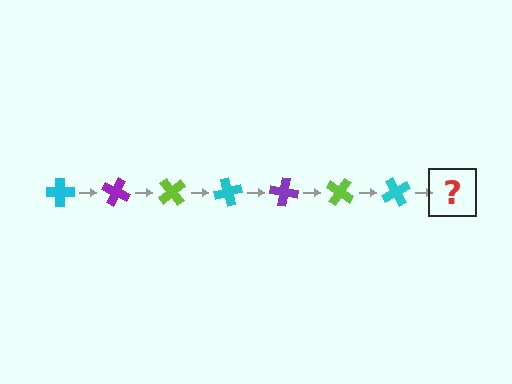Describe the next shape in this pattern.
It should be a purple cross, rotated 175 degrees from the start.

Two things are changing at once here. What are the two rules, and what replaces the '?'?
The two rules are that it rotates 25 degrees each step and the color cycles through cyan, purple, and lime. The '?' should be a purple cross, rotated 175 degrees from the start.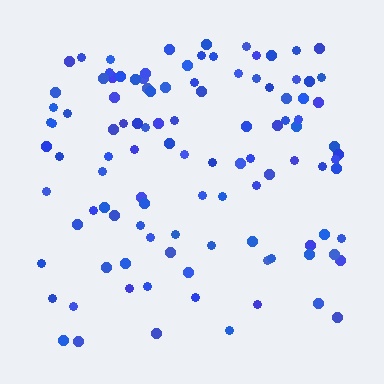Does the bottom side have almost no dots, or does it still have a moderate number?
Still a moderate number, just noticeably fewer than the top.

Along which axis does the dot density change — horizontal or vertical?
Vertical.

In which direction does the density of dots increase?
From bottom to top, with the top side densest.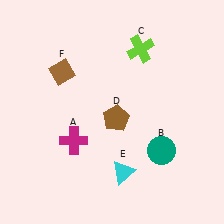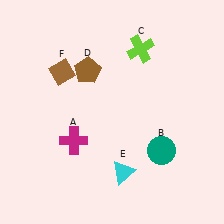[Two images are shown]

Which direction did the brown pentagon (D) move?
The brown pentagon (D) moved up.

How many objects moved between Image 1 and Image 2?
1 object moved between the two images.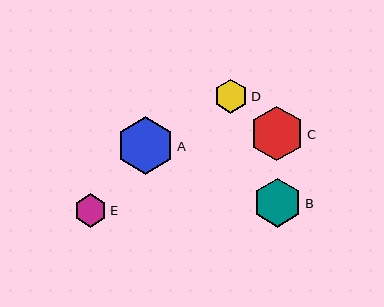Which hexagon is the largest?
Hexagon A is the largest with a size of approximately 57 pixels.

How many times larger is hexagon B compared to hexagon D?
Hexagon B is approximately 1.4 times the size of hexagon D.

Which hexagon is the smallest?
Hexagon E is the smallest with a size of approximately 33 pixels.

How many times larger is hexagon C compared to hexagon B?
Hexagon C is approximately 1.1 times the size of hexagon B.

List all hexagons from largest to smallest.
From largest to smallest: A, C, B, D, E.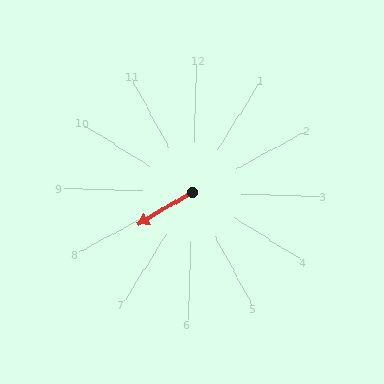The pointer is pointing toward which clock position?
Roughly 8 o'clock.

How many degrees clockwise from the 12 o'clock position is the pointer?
Approximately 237 degrees.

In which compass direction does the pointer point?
Southwest.